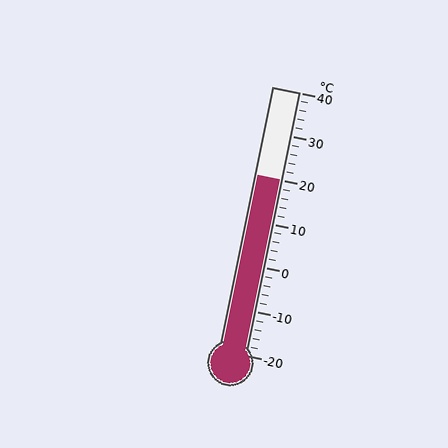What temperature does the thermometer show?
The thermometer shows approximately 20°C.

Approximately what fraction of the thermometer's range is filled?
The thermometer is filled to approximately 65% of its range.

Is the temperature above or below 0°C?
The temperature is above 0°C.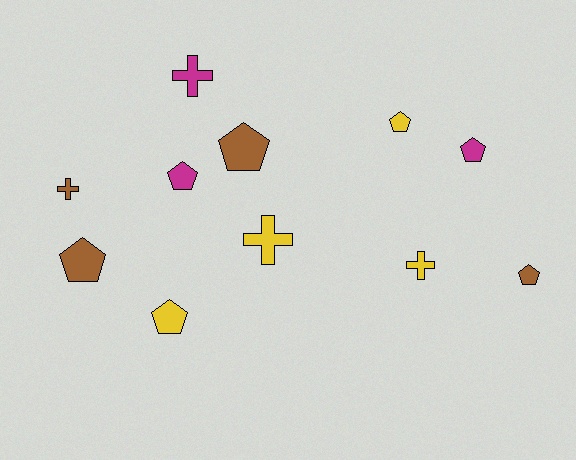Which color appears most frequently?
Brown, with 4 objects.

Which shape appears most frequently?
Pentagon, with 7 objects.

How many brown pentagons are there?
There are 3 brown pentagons.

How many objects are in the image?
There are 11 objects.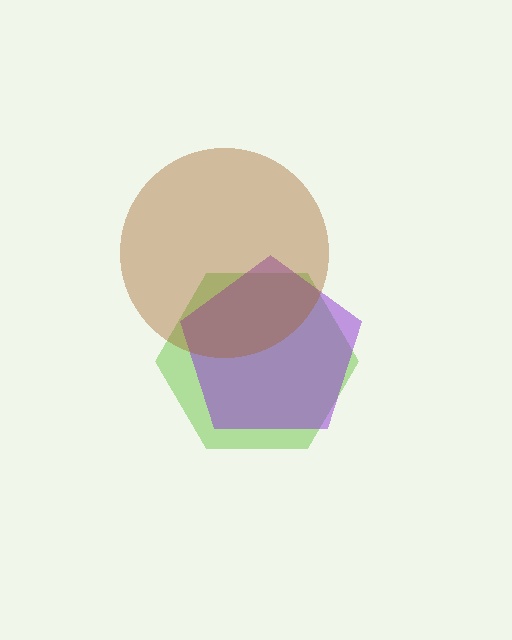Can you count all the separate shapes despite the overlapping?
Yes, there are 3 separate shapes.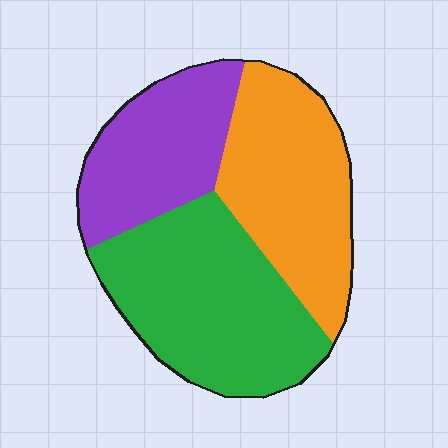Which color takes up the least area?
Purple, at roughly 25%.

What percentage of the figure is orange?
Orange covers 34% of the figure.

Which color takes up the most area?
Green, at roughly 40%.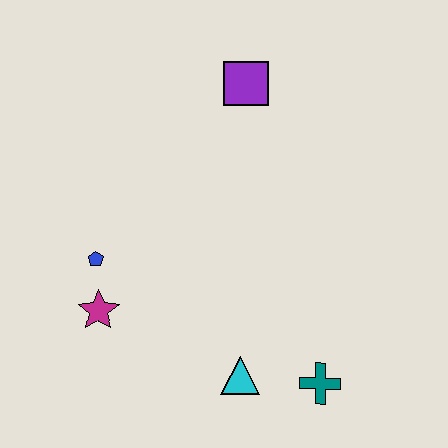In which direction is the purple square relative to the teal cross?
The purple square is above the teal cross.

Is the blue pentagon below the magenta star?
No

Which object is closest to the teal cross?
The cyan triangle is closest to the teal cross.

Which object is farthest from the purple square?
The teal cross is farthest from the purple square.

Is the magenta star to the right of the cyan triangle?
No